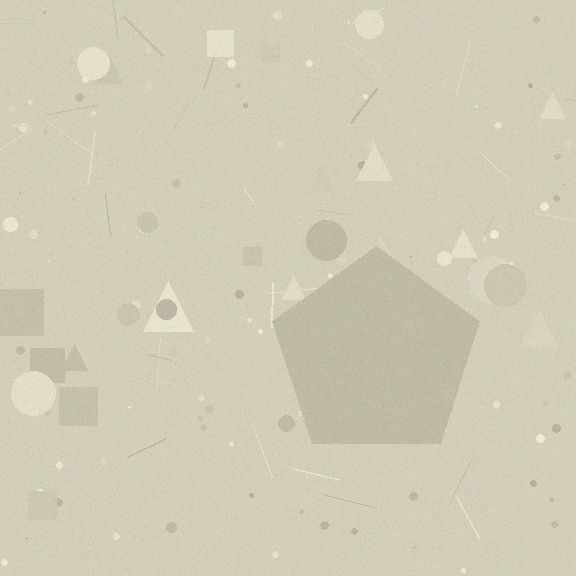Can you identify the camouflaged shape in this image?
The camouflaged shape is a pentagon.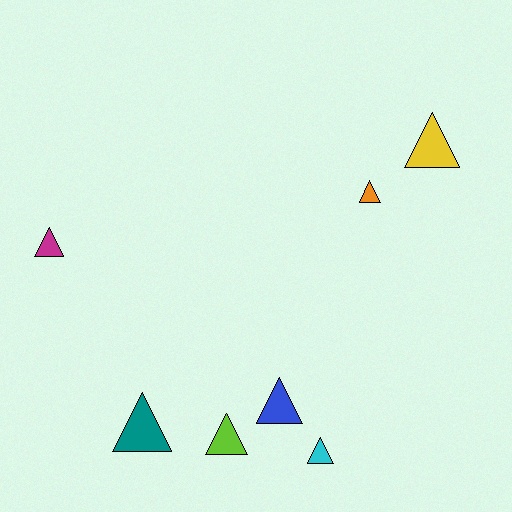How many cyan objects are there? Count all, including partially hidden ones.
There is 1 cyan object.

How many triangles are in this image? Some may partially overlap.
There are 7 triangles.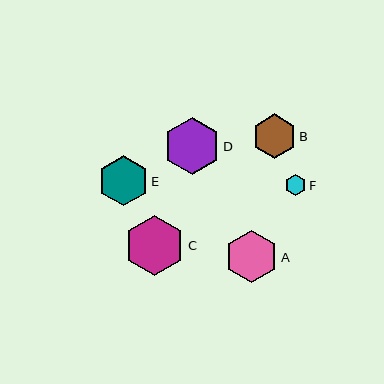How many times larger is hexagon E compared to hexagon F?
Hexagon E is approximately 2.4 times the size of hexagon F.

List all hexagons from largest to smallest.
From largest to smallest: C, D, A, E, B, F.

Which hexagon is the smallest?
Hexagon F is the smallest with a size of approximately 21 pixels.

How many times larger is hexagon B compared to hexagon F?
Hexagon B is approximately 2.1 times the size of hexagon F.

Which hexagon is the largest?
Hexagon C is the largest with a size of approximately 61 pixels.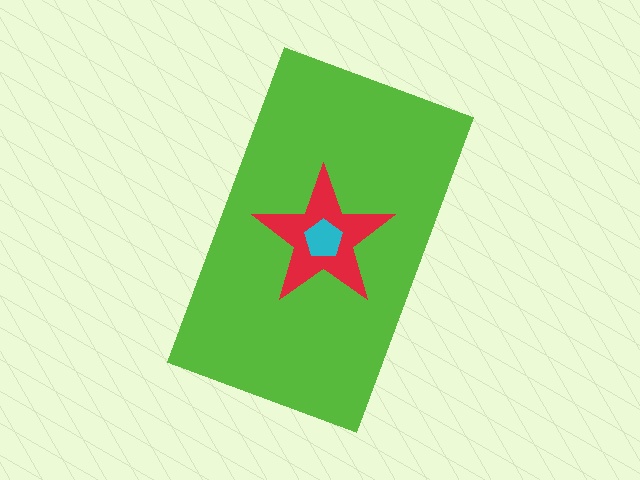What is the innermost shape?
The cyan pentagon.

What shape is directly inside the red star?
The cyan pentagon.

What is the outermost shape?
The lime rectangle.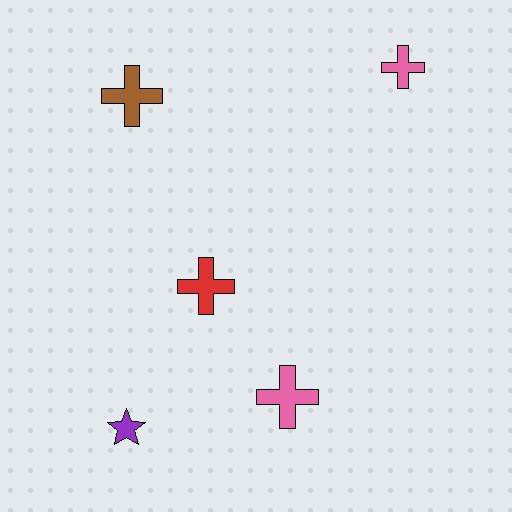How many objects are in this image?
There are 5 objects.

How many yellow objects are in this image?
There are no yellow objects.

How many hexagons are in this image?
There are no hexagons.